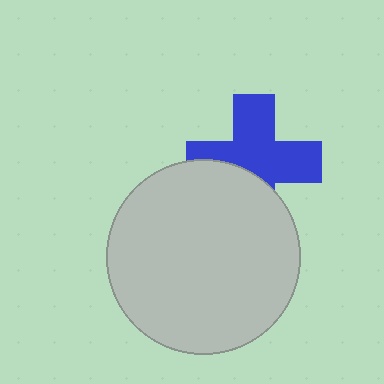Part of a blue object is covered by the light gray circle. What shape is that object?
It is a cross.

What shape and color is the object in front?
The object in front is a light gray circle.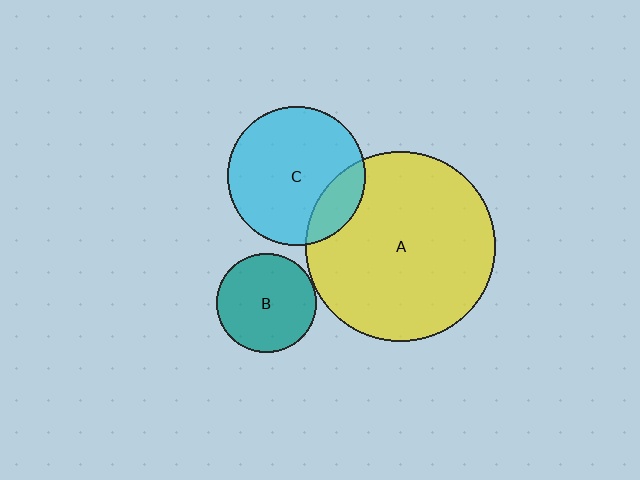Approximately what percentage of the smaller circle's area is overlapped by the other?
Approximately 20%.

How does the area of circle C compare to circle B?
Approximately 1.9 times.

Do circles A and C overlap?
Yes.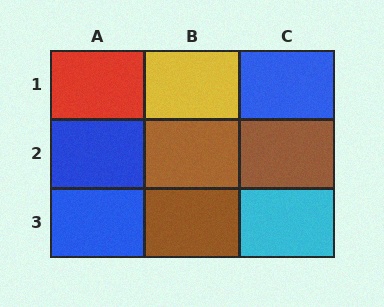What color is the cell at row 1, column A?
Red.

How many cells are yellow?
1 cell is yellow.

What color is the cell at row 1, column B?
Yellow.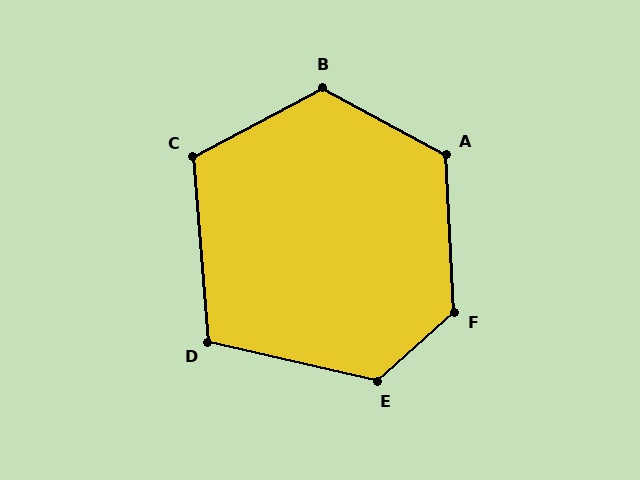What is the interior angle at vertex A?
Approximately 121 degrees (obtuse).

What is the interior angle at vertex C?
Approximately 113 degrees (obtuse).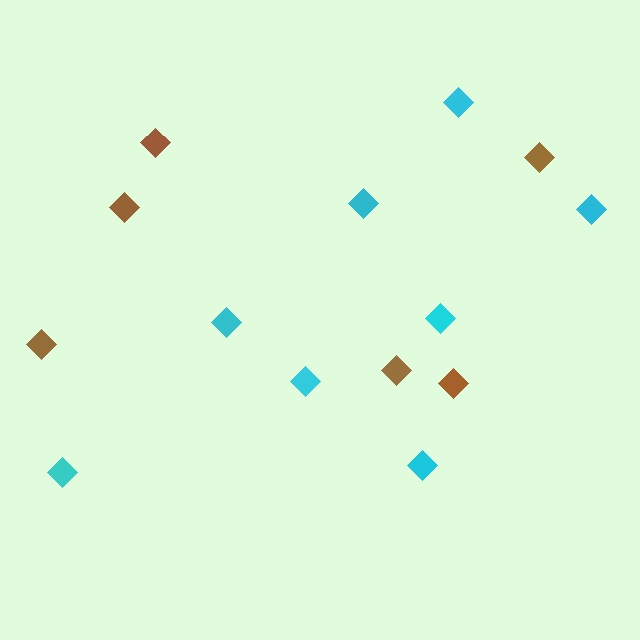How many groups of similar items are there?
There are 2 groups: one group of brown diamonds (6) and one group of cyan diamonds (8).